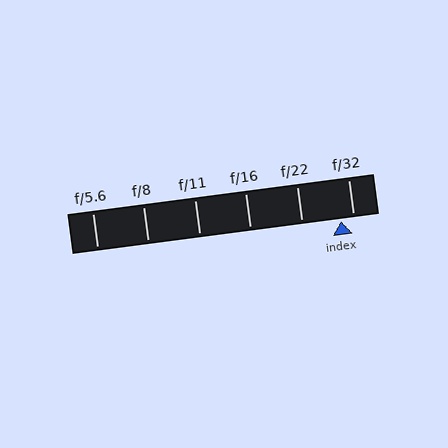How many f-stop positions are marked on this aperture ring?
There are 6 f-stop positions marked.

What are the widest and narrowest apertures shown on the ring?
The widest aperture shown is f/5.6 and the narrowest is f/32.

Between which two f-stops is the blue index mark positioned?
The index mark is between f/22 and f/32.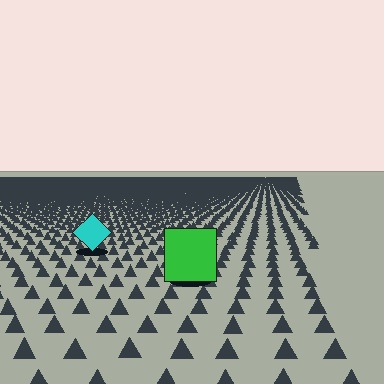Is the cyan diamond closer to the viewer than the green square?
No. The green square is closer — you can tell from the texture gradient: the ground texture is coarser near it.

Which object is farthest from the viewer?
The cyan diamond is farthest from the viewer. It appears smaller and the ground texture around it is denser.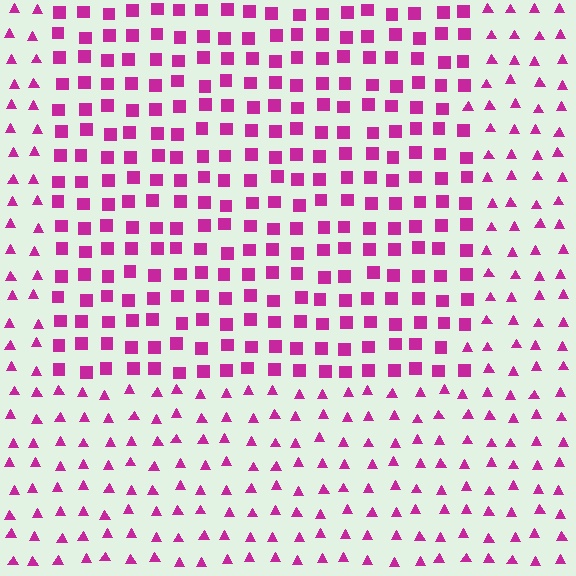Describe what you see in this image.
The image is filled with small magenta elements arranged in a uniform grid. A rectangle-shaped region contains squares, while the surrounding area contains triangles. The boundary is defined purely by the change in element shape.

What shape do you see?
I see a rectangle.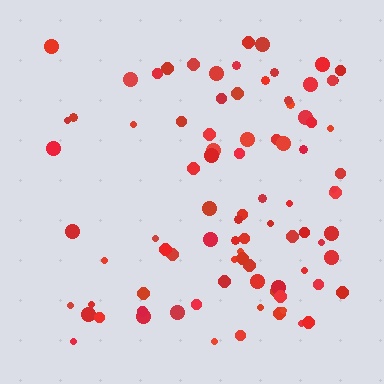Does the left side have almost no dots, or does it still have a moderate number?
Still a moderate number, just noticeably fewer than the right.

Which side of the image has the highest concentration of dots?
The right.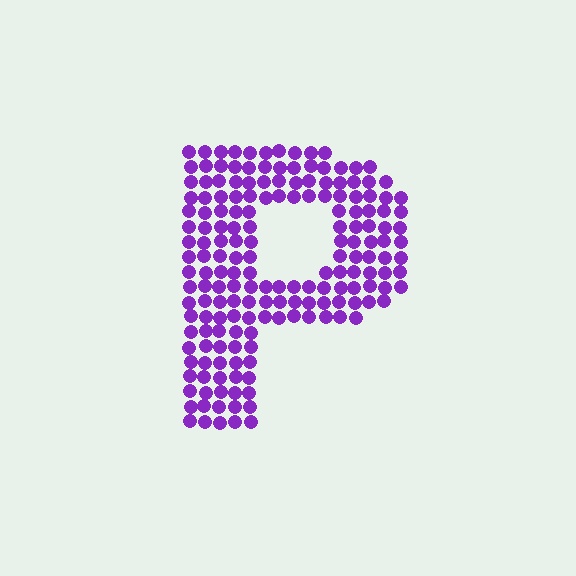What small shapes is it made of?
It is made of small circles.